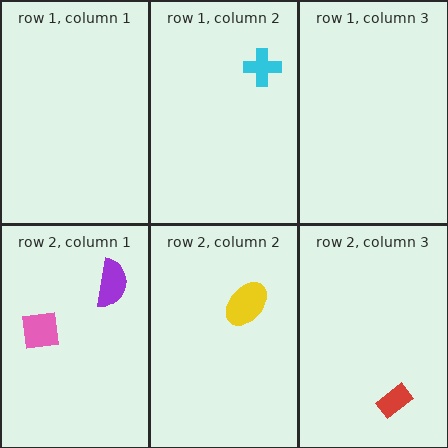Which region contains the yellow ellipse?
The row 2, column 2 region.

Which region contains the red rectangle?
The row 2, column 3 region.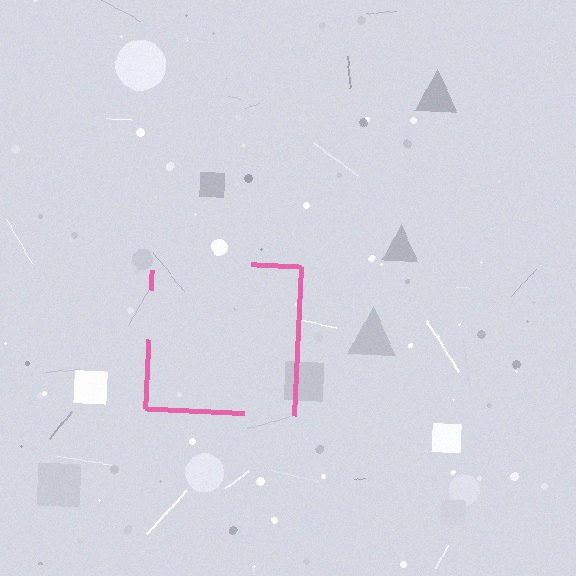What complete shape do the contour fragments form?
The contour fragments form a square.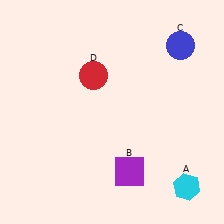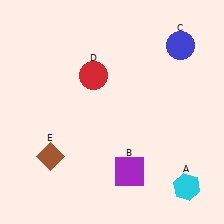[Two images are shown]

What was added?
A brown diamond (E) was added in Image 2.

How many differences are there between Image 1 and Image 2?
There is 1 difference between the two images.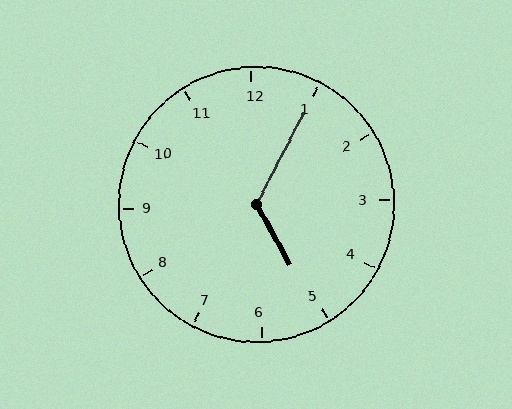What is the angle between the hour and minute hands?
Approximately 122 degrees.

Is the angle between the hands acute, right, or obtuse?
It is obtuse.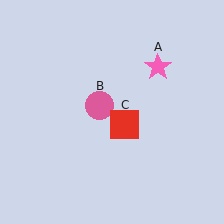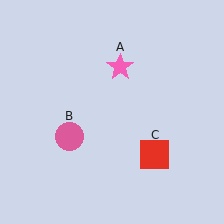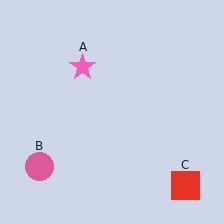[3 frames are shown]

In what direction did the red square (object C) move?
The red square (object C) moved down and to the right.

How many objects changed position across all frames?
3 objects changed position: pink star (object A), pink circle (object B), red square (object C).